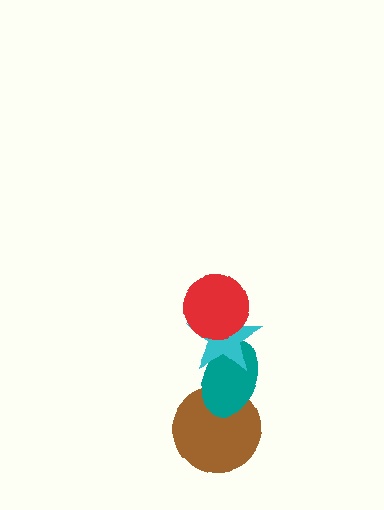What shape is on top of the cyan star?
The red circle is on top of the cyan star.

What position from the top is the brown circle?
The brown circle is 4th from the top.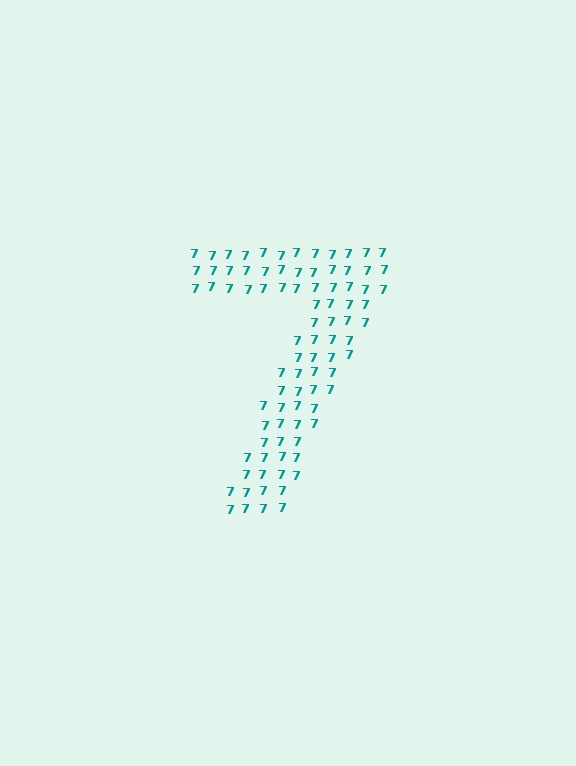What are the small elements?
The small elements are digit 7's.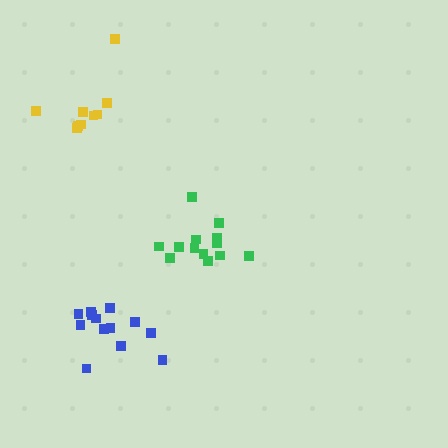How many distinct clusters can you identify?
There are 3 distinct clusters.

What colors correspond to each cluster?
The clusters are colored: yellow, green, blue.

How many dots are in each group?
Group 1: 9 dots, Group 2: 13 dots, Group 3: 13 dots (35 total).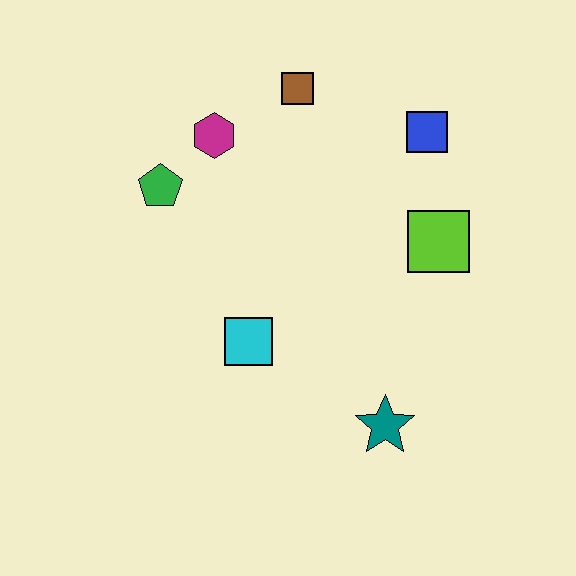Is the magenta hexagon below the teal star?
No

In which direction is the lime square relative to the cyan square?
The lime square is to the right of the cyan square.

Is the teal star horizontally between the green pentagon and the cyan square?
No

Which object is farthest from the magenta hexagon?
The teal star is farthest from the magenta hexagon.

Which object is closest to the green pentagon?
The magenta hexagon is closest to the green pentagon.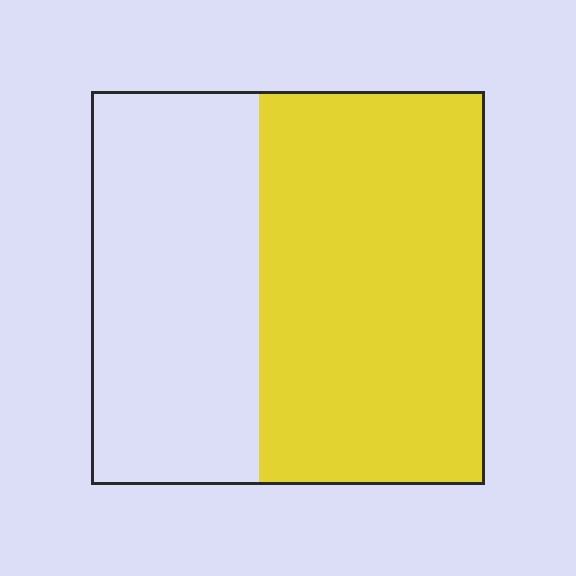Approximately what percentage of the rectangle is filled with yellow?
Approximately 55%.